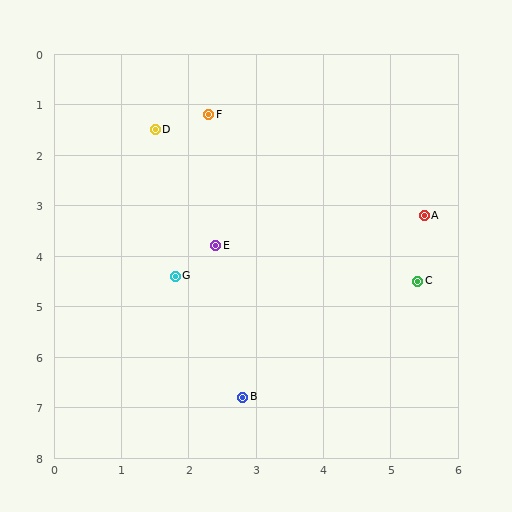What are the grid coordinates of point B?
Point B is at approximately (2.8, 6.8).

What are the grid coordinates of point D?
Point D is at approximately (1.5, 1.5).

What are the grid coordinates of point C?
Point C is at approximately (5.4, 4.5).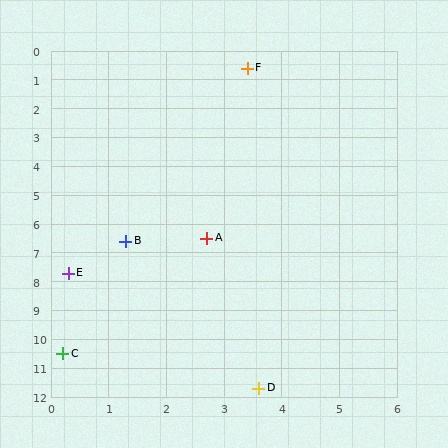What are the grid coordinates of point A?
Point A is at approximately (2.7, 6.5).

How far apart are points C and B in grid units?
Points C and B are about 4.1 grid units apart.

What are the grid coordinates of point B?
Point B is at approximately (1.3, 6.6).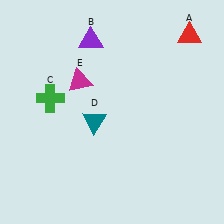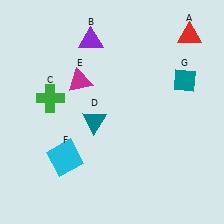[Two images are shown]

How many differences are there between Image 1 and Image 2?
There are 2 differences between the two images.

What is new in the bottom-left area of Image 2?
A cyan square (F) was added in the bottom-left area of Image 2.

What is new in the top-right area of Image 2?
A teal diamond (G) was added in the top-right area of Image 2.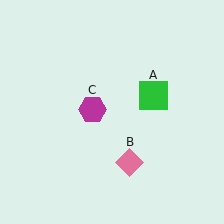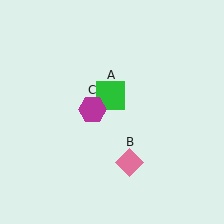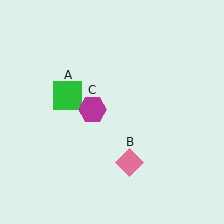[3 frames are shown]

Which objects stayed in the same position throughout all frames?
Pink diamond (object B) and magenta hexagon (object C) remained stationary.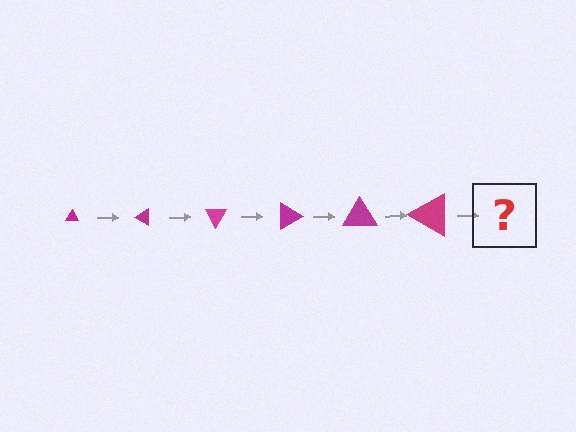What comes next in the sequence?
The next element should be a triangle, larger than the previous one and rotated 180 degrees from the start.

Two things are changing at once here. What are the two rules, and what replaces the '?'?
The two rules are that the triangle grows larger each step and it rotates 30 degrees each step. The '?' should be a triangle, larger than the previous one and rotated 180 degrees from the start.